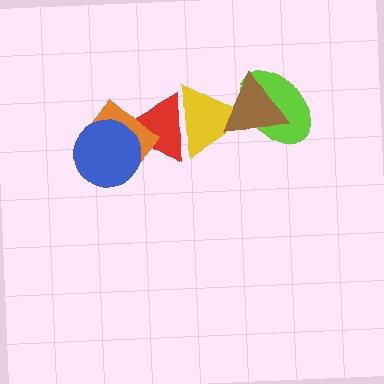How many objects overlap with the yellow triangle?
3 objects overlap with the yellow triangle.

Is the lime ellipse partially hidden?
Yes, it is partially covered by another shape.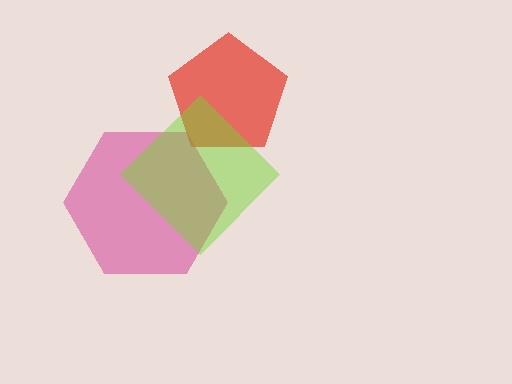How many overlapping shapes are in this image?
There are 3 overlapping shapes in the image.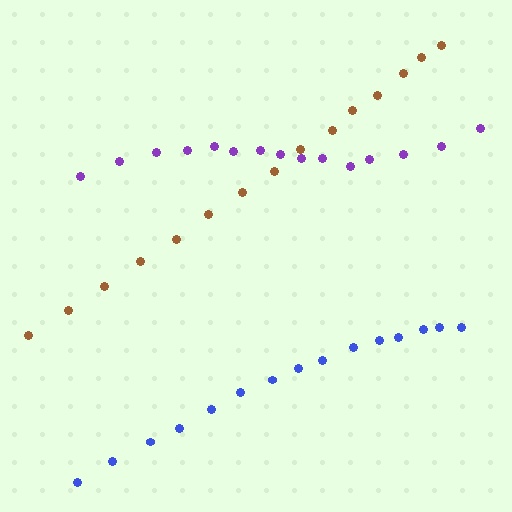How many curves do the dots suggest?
There are 3 distinct paths.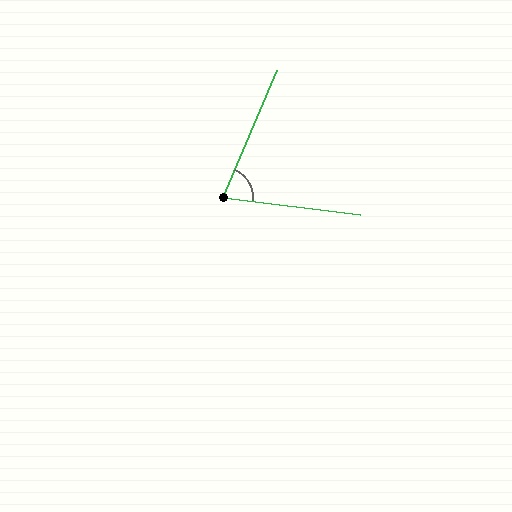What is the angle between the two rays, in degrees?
Approximately 74 degrees.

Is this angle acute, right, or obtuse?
It is acute.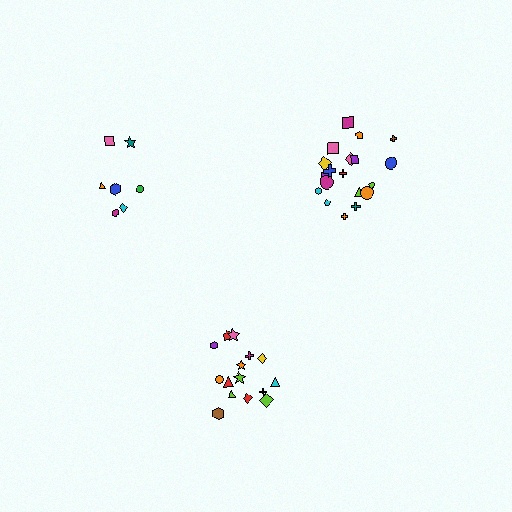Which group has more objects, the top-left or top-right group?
The top-right group.